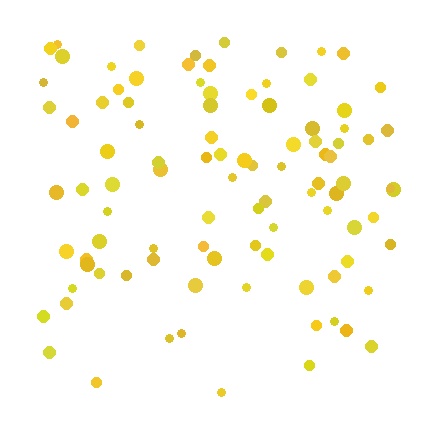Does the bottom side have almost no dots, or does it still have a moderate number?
Still a moderate number, just noticeably fewer than the top.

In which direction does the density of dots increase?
From bottom to top, with the top side densest.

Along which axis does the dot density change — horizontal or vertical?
Vertical.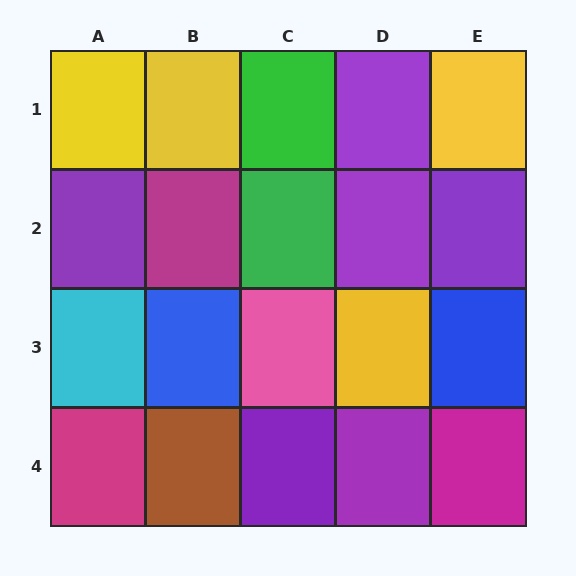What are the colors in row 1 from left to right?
Yellow, yellow, green, purple, yellow.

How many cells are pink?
1 cell is pink.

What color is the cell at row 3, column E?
Blue.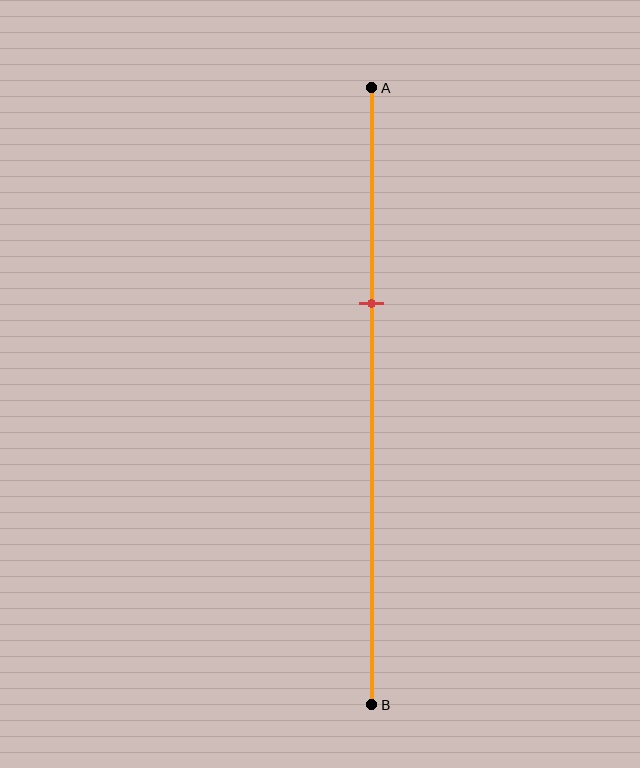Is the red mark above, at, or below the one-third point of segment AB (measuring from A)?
The red mark is approximately at the one-third point of segment AB.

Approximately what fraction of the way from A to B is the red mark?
The red mark is approximately 35% of the way from A to B.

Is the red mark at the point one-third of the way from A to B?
Yes, the mark is approximately at the one-third point.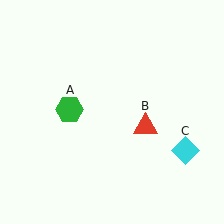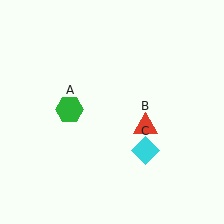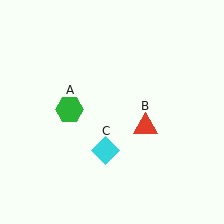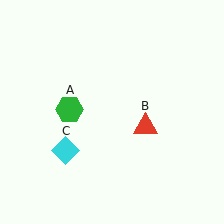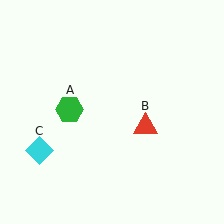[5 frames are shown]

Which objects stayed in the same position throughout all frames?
Green hexagon (object A) and red triangle (object B) remained stationary.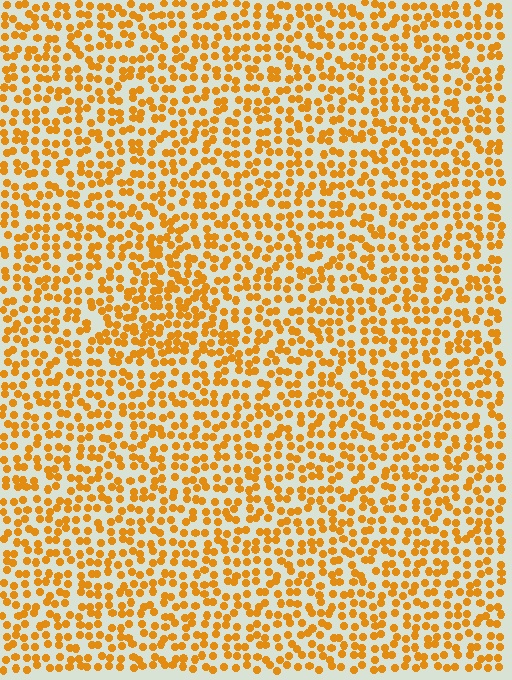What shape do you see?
I see a triangle.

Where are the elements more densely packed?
The elements are more densely packed inside the triangle boundary.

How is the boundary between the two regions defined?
The boundary is defined by a change in element density (approximately 1.5x ratio). All elements are the same color, size, and shape.